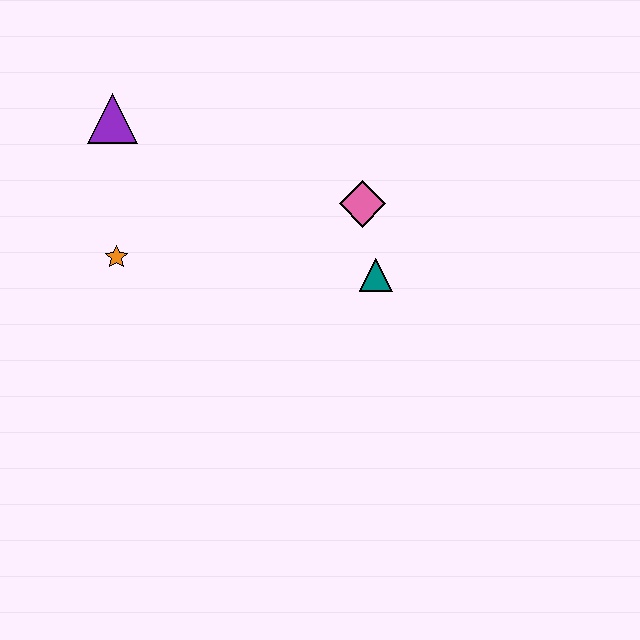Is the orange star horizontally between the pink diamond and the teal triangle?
No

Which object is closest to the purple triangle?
The orange star is closest to the purple triangle.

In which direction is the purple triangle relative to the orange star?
The purple triangle is above the orange star.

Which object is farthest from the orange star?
The teal triangle is farthest from the orange star.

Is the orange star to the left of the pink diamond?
Yes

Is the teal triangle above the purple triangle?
No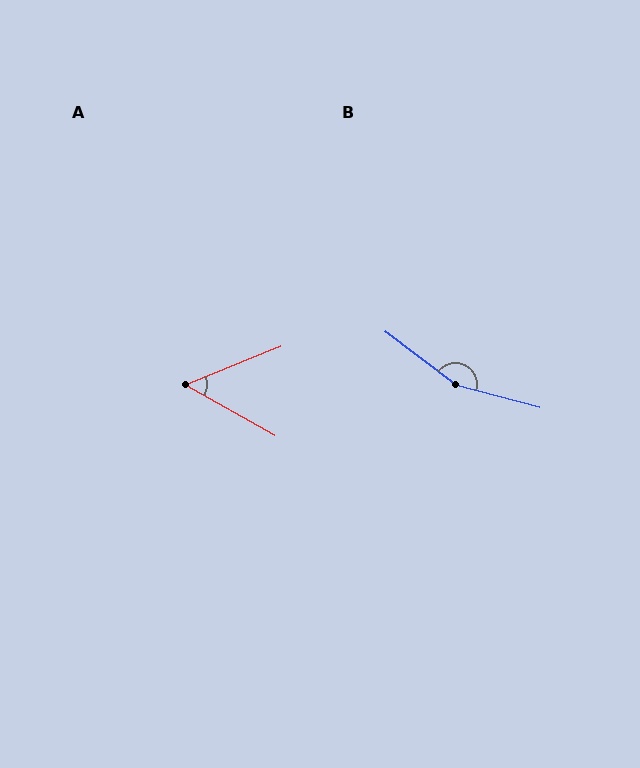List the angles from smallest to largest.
A (51°), B (158°).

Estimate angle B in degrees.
Approximately 158 degrees.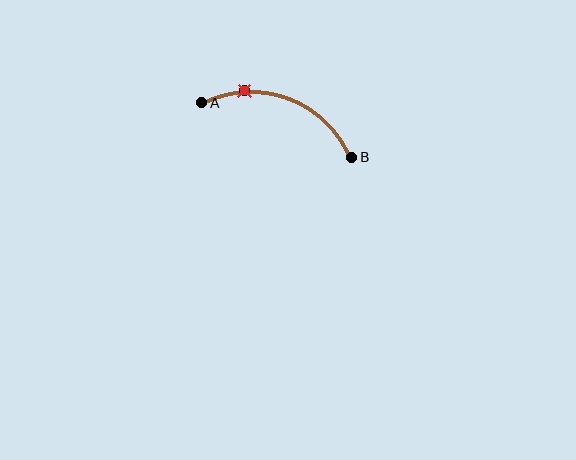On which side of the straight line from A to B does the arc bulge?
The arc bulges above the straight line connecting A and B.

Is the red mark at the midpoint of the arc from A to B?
No. The red mark lies on the arc but is closer to endpoint A. The arc midpoint would be at the point on the curve equidistant along the arc from both A and B.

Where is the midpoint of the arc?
The arc midpoint is the point on the curve farthest from the straight line joining A and B. It sits above that line.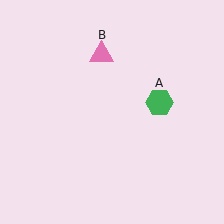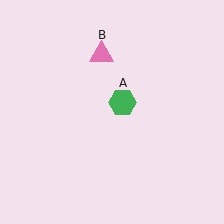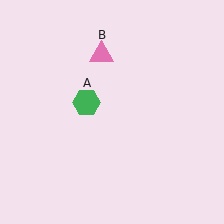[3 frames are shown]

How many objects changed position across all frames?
1 object changed position: green hexagon (object A).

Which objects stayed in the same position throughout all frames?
Pink triangle (object B) remained stationary.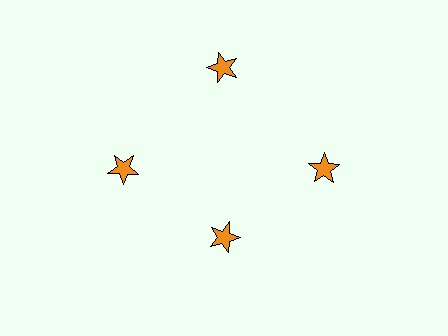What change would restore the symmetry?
The symmetry would be restored by moving it outward, back onto the ring so that all 4 stars sit at equal angles and equal distance from the center.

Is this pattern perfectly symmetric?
No. The 4 orange stars are arranged in a ring, but one element near the 6 o'clock position is pulled inward toward the center, breaking the 4-fold rotational symmetry.